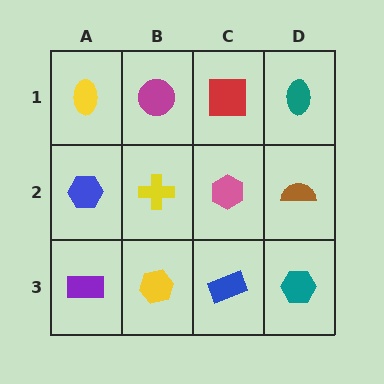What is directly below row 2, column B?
A yellow hexagon.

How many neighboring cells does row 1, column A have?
2.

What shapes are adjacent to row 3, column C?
A pink hexagon (row 2, column C), a yellow hexagon (row 3, column B), a teal hexagon (row 3, column D).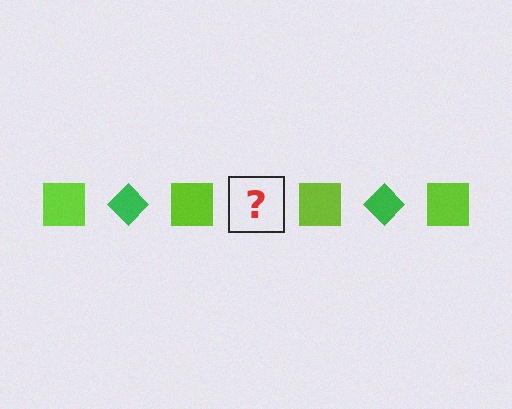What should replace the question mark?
The question mark should be replaced with a green diamond.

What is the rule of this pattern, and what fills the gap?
The rule is that the pattern alternates between lime square and green diamond. The gap should be filled with a green diamond.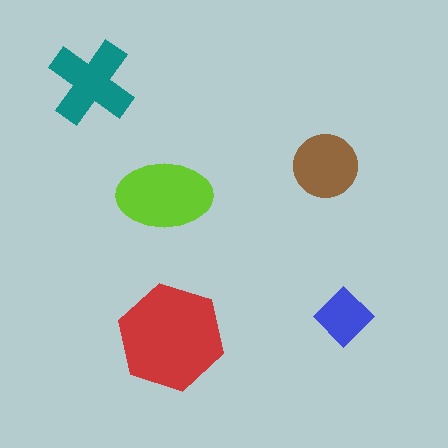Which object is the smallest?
The blue diamond.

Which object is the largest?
The red hexagon.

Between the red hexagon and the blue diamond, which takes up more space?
The red hexagon.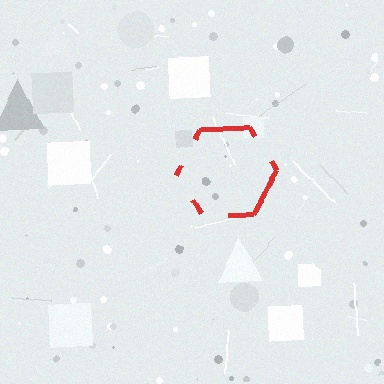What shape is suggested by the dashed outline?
The dashed outline suggests a hexagon.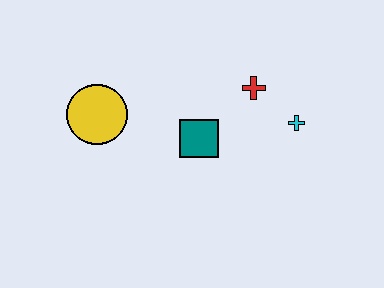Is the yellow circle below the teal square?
No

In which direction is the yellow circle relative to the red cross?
The yellow circle is to the left of the red cross.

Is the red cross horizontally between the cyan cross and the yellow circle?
Yes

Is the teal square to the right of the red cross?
No